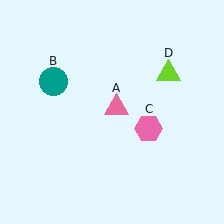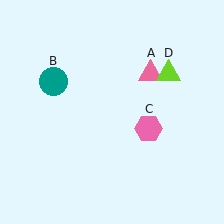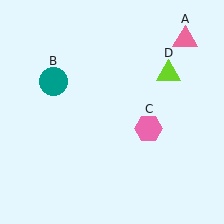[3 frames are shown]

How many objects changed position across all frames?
1 object changed position: pink triangle (object A).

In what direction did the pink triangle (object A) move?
The pink triangle (object A) moved up and to the right.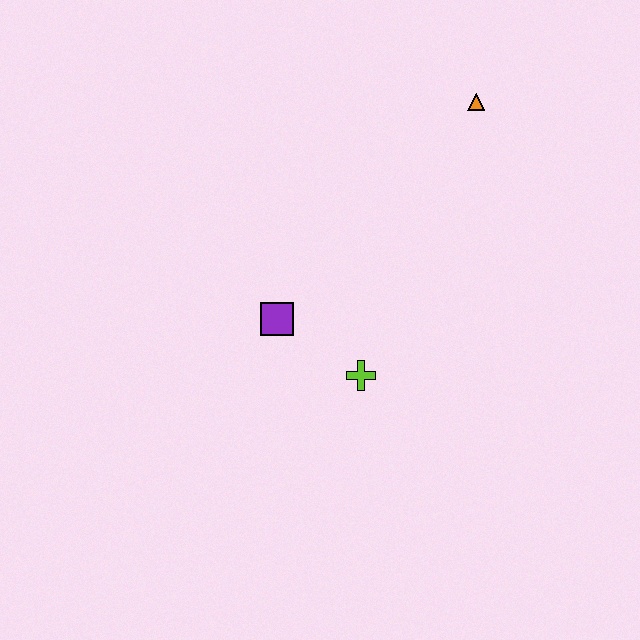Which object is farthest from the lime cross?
The orange triangle is farthest from the lime cross.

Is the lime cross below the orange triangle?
Yes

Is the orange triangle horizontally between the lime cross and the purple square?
No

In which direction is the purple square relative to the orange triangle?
The purple square is below the orange triangle.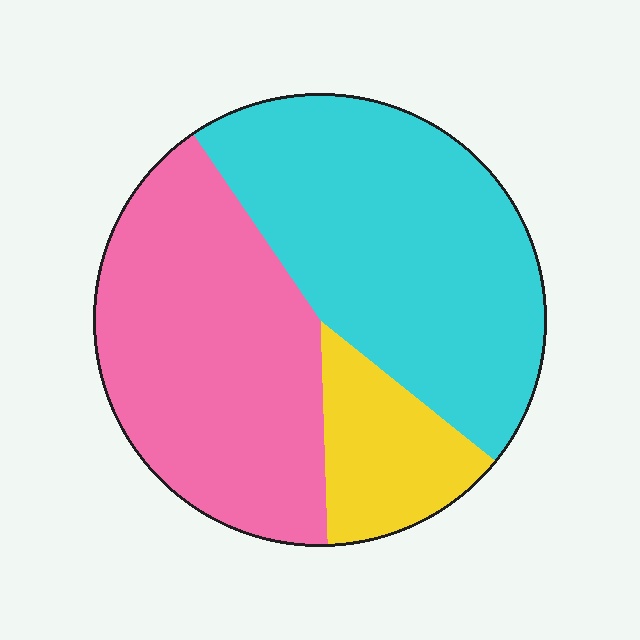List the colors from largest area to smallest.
From largest to smallest: cyan, pink, yellow.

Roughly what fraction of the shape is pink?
Pink takes up about two fifths (2/5) of the shape.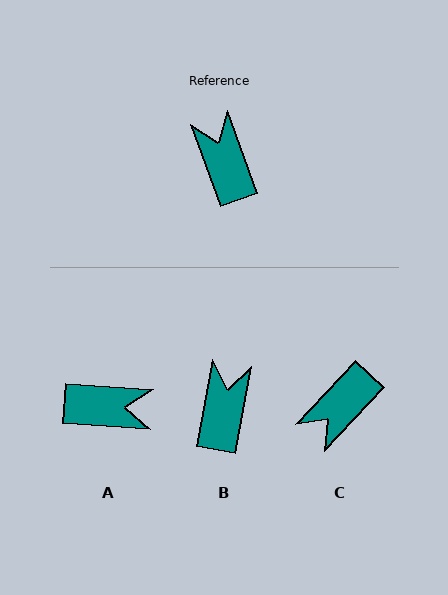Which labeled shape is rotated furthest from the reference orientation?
C, about 117 degrees away.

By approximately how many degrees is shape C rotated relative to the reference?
Approximately 117 degrees counter-clockwise.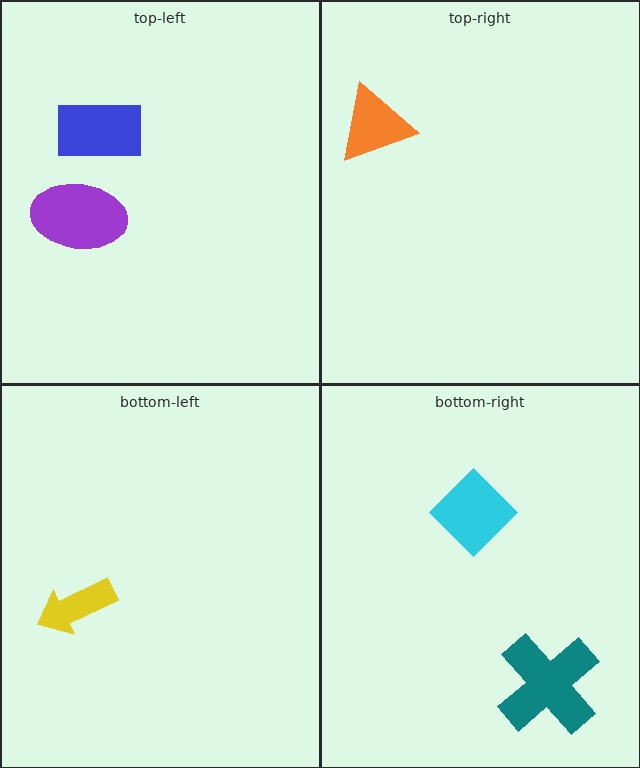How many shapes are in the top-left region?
2.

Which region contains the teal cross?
The bottom-right region.